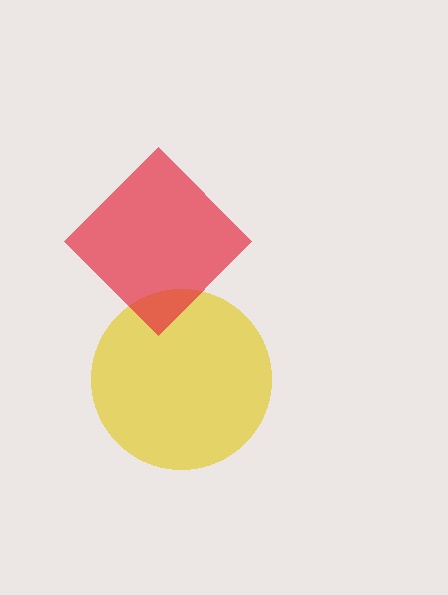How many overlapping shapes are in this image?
There are 2 overlapping shapes in the image.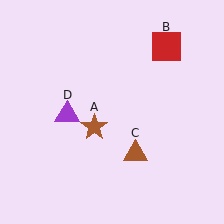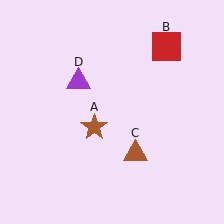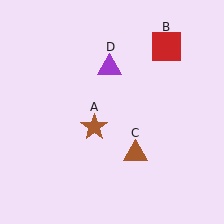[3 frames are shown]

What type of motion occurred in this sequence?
The purple triangle (object D) rotated clockwise around the center of the scene.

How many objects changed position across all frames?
1 object changed position: purple triangle (object D).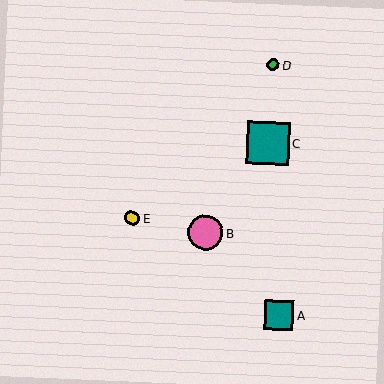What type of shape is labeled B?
Shape B is a pink circle.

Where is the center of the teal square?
The center of the teal square is at (279, 315).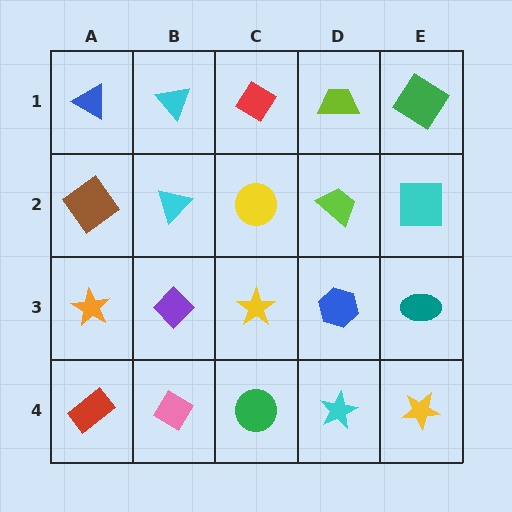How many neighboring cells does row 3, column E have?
3.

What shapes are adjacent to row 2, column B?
A cyan triangle (row 1, column B), a purple diamond (row 3, column B), a brown diamond (row 2, column A), a yellow circle (row 2, column C).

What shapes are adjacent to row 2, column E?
A green diamond (row 1, column E), a teal ellipse (row 3, column E), a lime trapezoid (row 2, column D).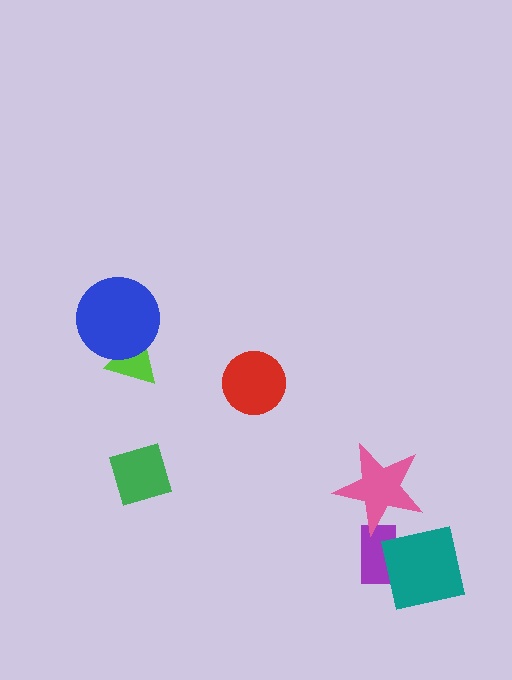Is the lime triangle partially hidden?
Yes, it is partially covered by another shape.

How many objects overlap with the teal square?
1 object overlaps with the teal square.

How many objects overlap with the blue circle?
1 object overlaps with the blue circle.